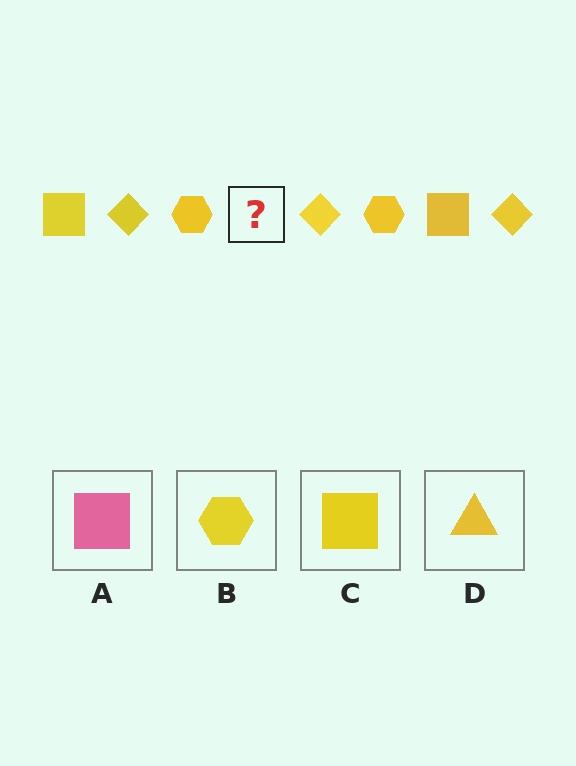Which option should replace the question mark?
Option C.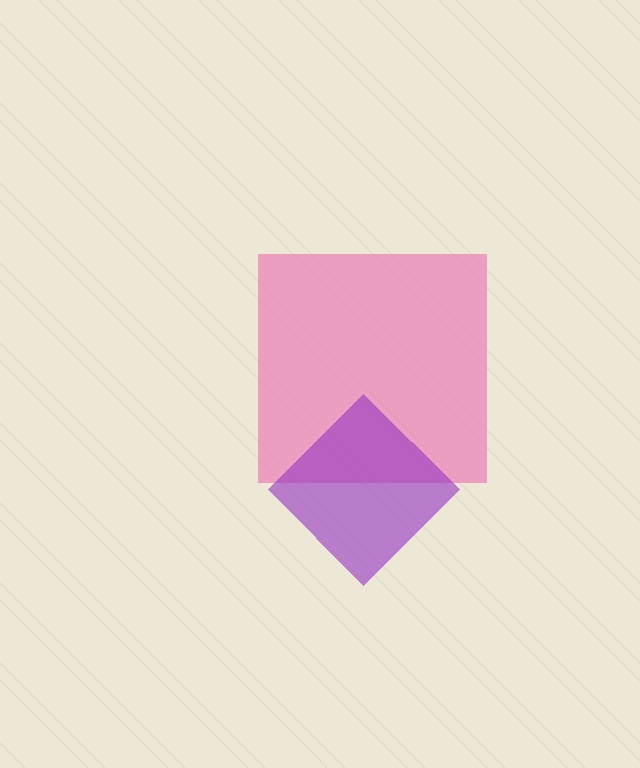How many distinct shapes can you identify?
There are 2 distinct shapes: a pink square, a purple diamond.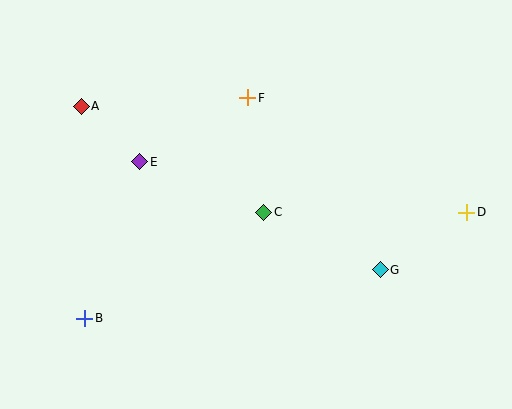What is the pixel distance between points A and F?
The distance between A and F is 166 pixels.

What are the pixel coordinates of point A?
Point A is at (81, 106).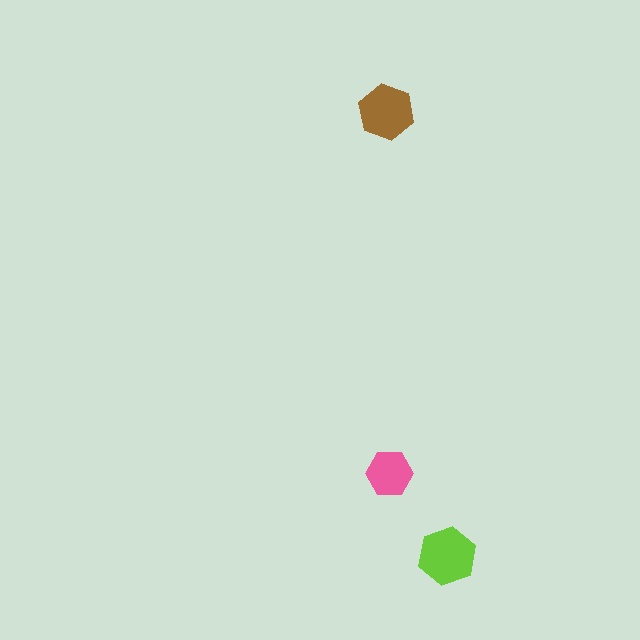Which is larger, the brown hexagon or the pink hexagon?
The brown one.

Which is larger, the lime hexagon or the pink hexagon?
The lime one.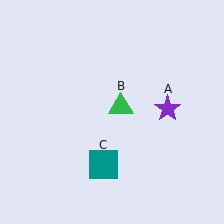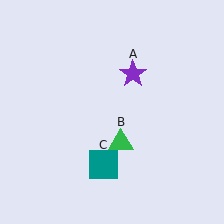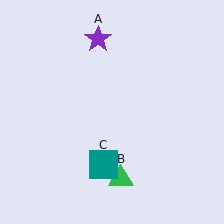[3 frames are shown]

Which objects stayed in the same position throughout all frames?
Teal square (object C) remained stationary.